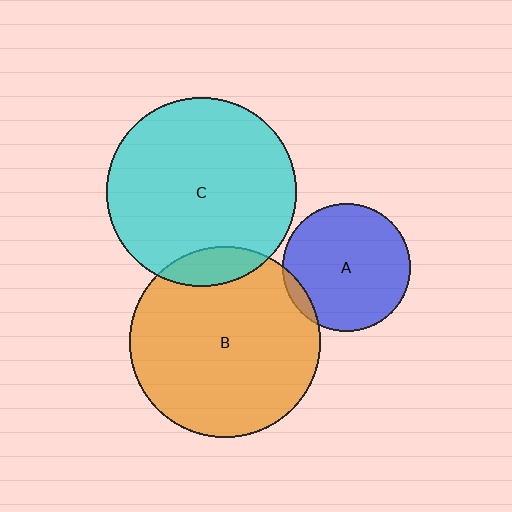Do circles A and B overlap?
Yes.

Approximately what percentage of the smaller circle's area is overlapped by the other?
Approximately 5%.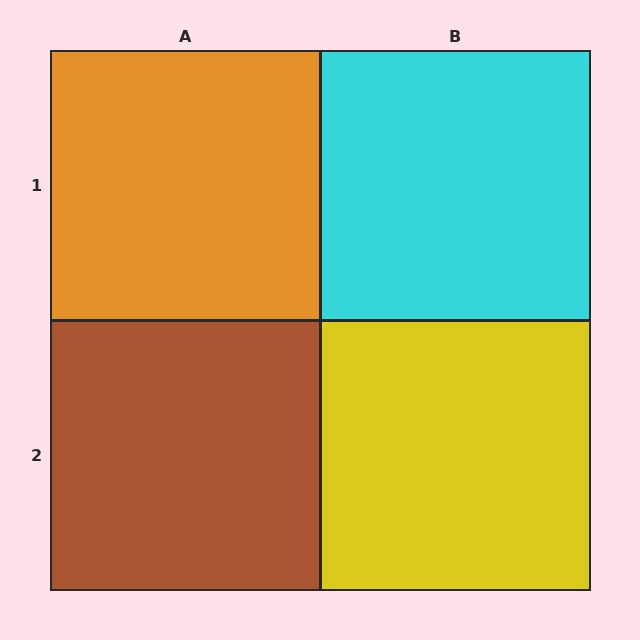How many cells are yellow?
1 cell is yellow.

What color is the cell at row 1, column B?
Cyan.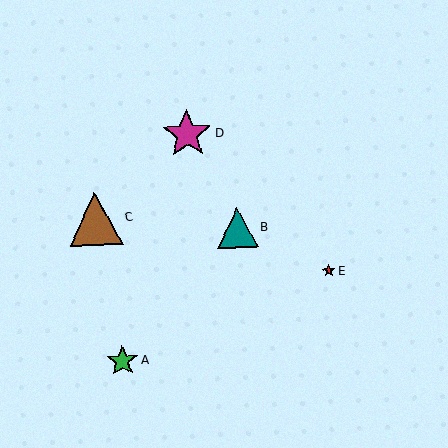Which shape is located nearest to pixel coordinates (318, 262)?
The red star (labeled E) at (329, 271) is nearest to that location.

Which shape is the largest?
The brown triangle (labeled C) is the largest.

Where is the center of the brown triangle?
The center of the brown triangle is at (95, 219).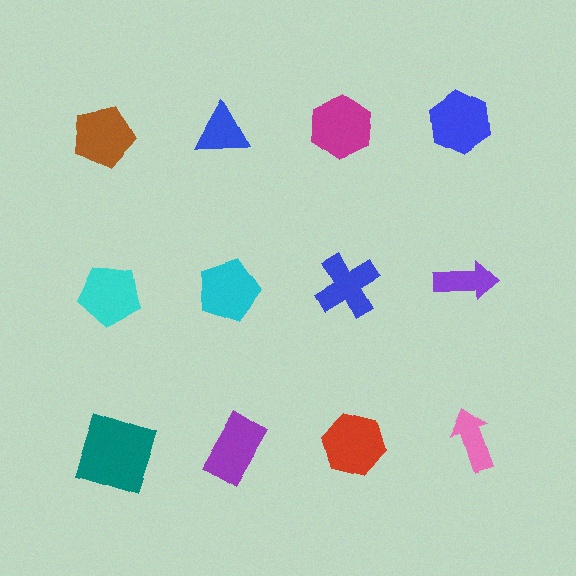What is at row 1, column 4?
A blue hexagon.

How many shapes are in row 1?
4 shapes.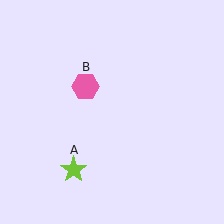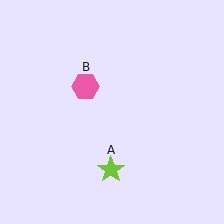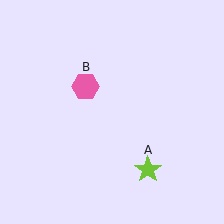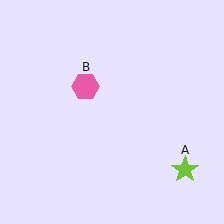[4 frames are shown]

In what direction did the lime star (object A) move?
The lime star (object A) moved right.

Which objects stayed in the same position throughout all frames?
Pink hexagon (object B) remained stationary.